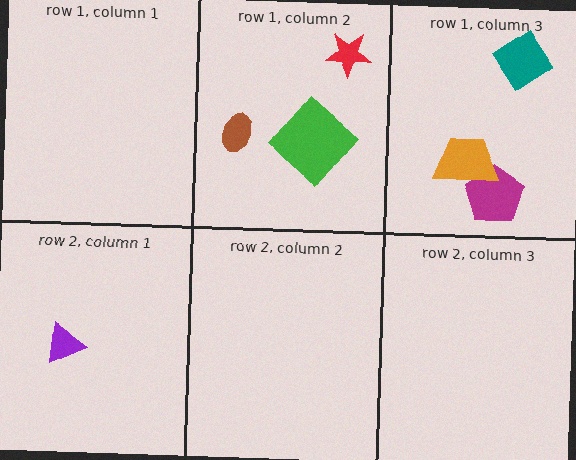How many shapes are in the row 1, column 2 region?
3.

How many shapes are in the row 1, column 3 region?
3.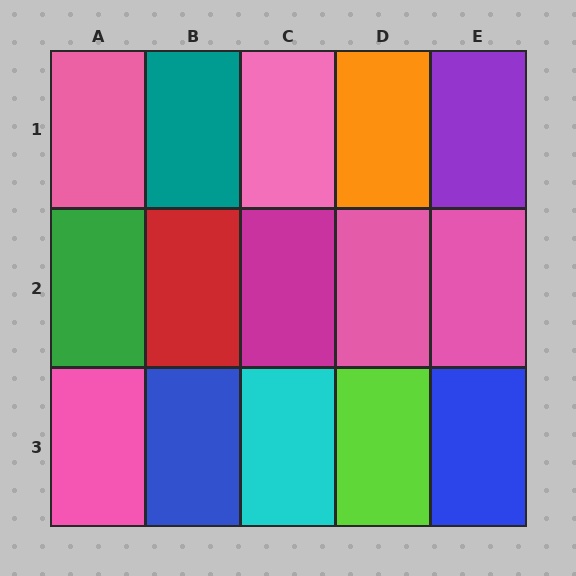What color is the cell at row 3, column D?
Lime.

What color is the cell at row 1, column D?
Orange.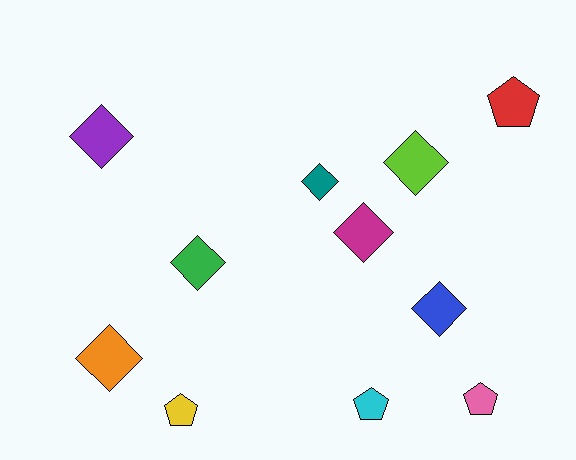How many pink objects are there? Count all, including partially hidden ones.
There is 1 pink object.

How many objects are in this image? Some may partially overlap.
There are 11 objects.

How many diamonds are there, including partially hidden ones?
There are 7 diamonds.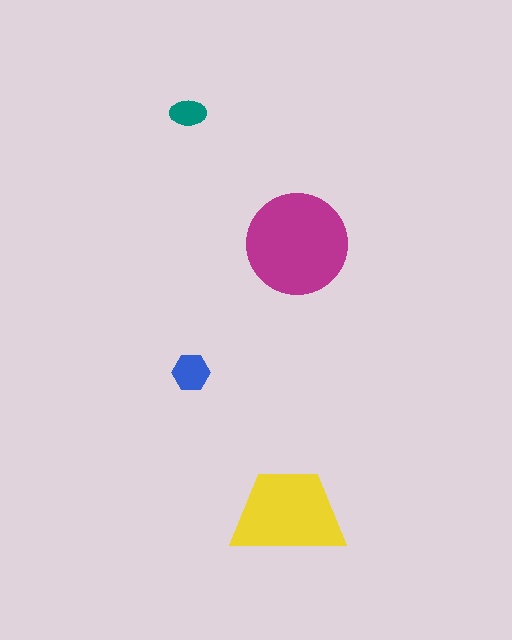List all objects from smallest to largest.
The teal ellipse, the blue hexagon, the yellow trapezoid, the magenta circle.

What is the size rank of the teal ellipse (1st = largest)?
4th.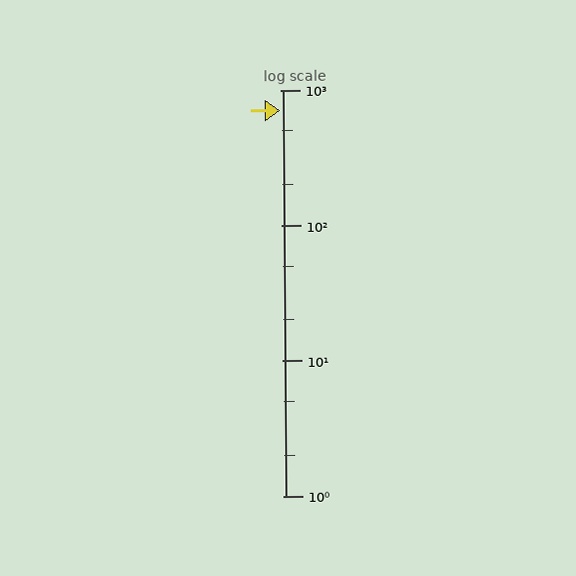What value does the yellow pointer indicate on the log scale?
The pointer indicates approximately 710.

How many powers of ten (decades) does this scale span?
The scale spans 3 decades, from 1 to 1000.